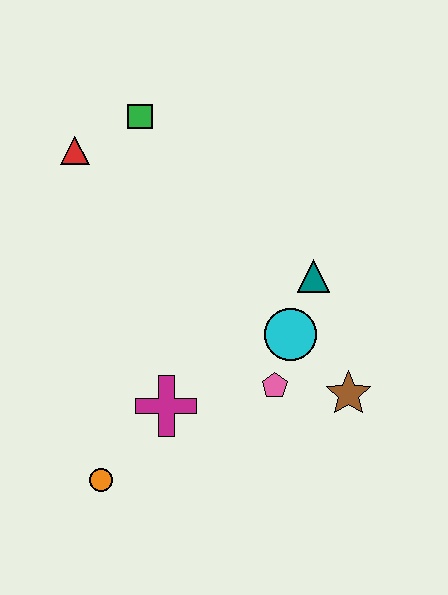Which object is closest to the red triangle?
The green square is closest to the red triangle.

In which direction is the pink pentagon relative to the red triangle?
The pink pentagon is below the red triangle.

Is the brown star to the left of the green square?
No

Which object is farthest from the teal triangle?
The orange circle is farthest from the teal triangle.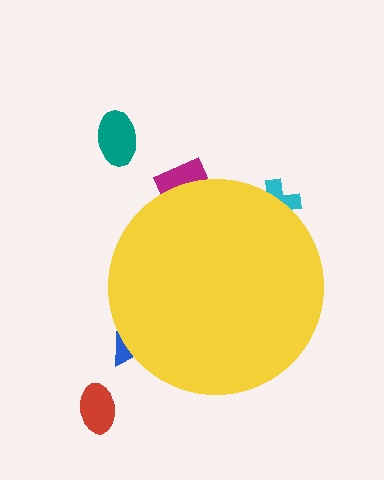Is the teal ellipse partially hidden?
No, the teal ellipse is fully visible.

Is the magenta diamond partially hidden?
Yes, the magenta diamond is partially hidden behind the yellow circle.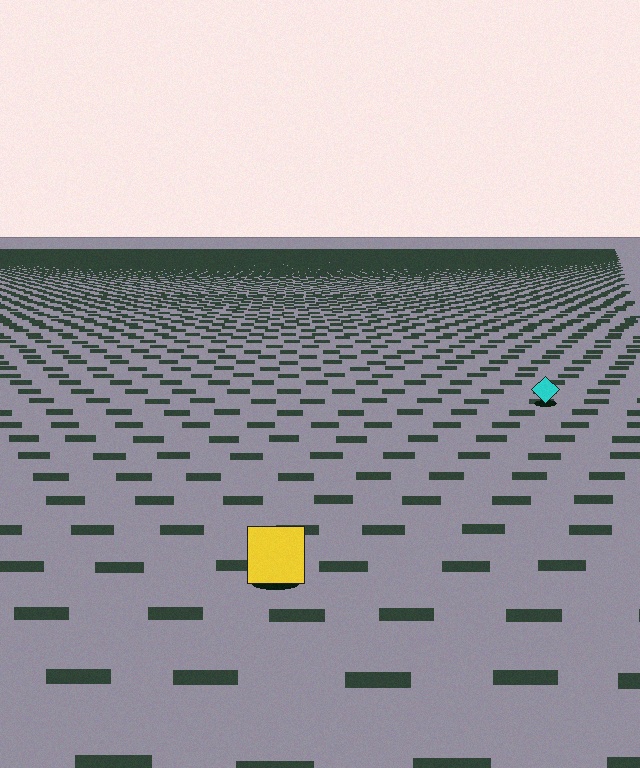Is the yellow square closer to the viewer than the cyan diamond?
Yes. The yellow square is closer — you can tell from the texture gradient: the ground texture is coarser near it.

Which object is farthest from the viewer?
The cyan diamond is farthest from the viewer. It appears smaller and the ground texture around it is denser.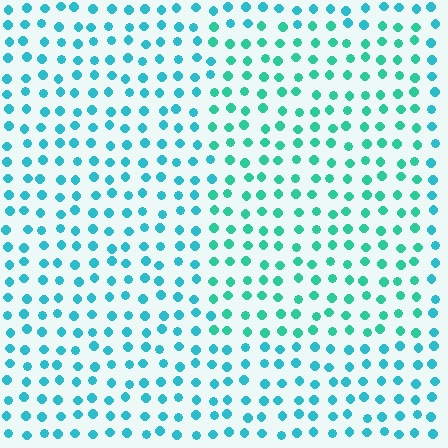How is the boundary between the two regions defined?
The boundary is defined purely by a slight shift in hue (about 23 degrees). Spacing, size, and orientation are identical on both sides.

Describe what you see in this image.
The image is filled with small cyan elements in a uniform arrangement. A rectangle-shaped region is visible where the elements are tinted to a slightly different hue, forming a subtle color boundary.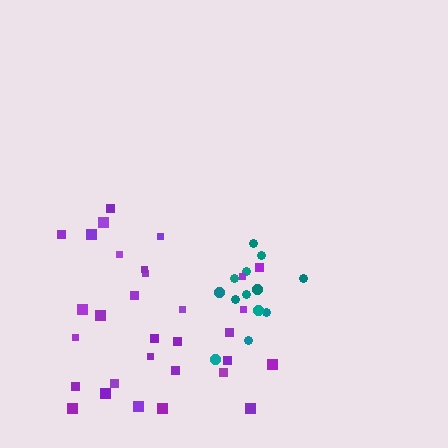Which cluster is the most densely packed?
Teal.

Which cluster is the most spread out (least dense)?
Purple.